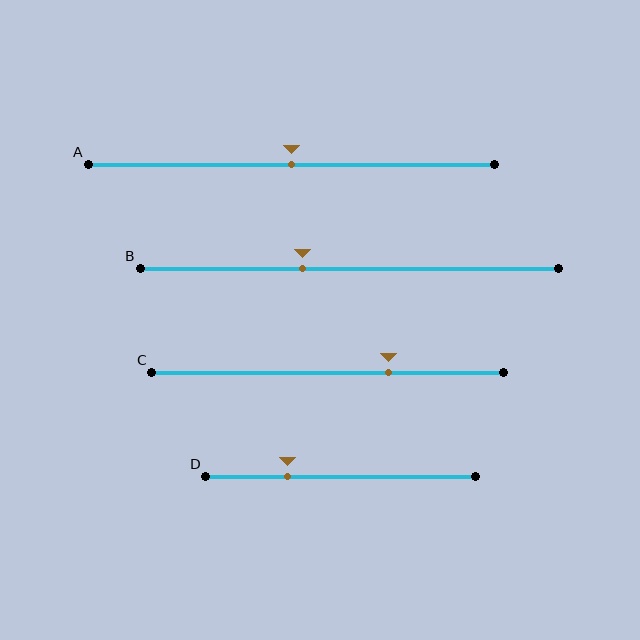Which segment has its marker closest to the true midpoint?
Segment A has its marker closest to the true midpoint.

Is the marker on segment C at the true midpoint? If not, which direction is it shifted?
No, the marker on segment C is shifted to the right by about 17% of the segment length.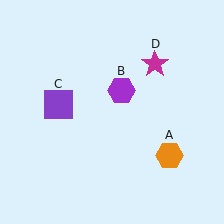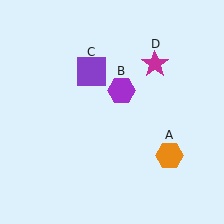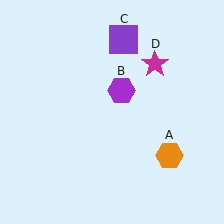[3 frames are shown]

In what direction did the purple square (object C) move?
The purple square (object C) moved up and to the right.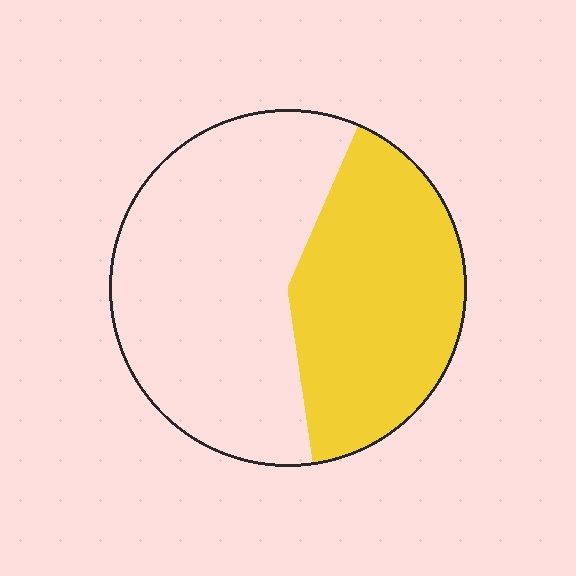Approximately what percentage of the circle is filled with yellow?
Approximately 40%.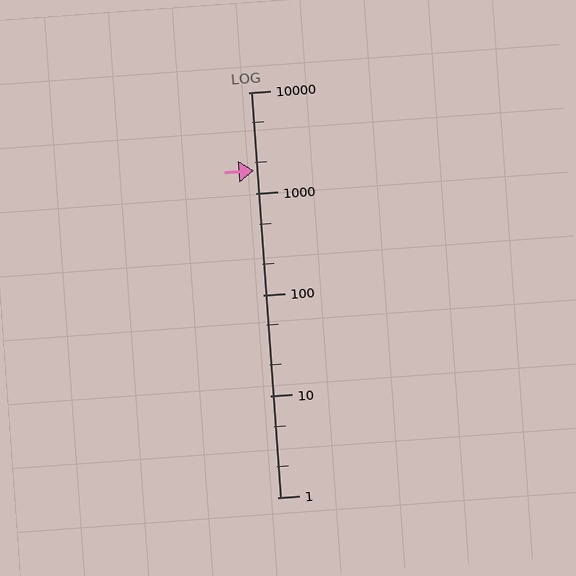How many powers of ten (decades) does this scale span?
The scale spans 4 decades, from 1 to 10000.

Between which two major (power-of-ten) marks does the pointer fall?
The pointer is between 1000 and 10000.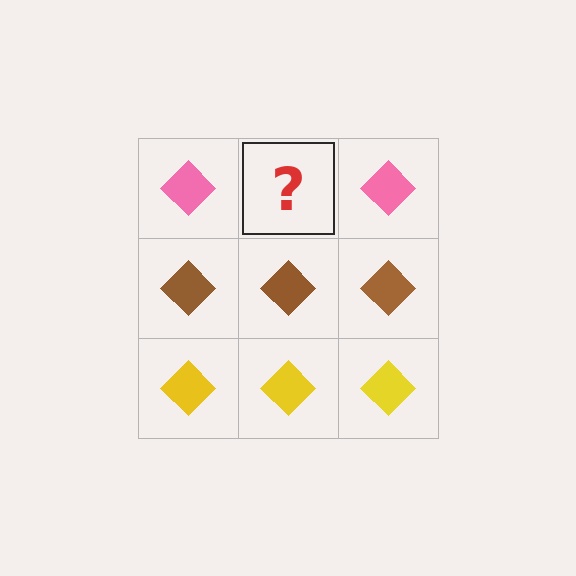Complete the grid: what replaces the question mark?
The question mark should be replaced with a pink diamond.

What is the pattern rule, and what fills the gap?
The rule is that each row has a consistent color. The gap should be filled with a pink diamond.